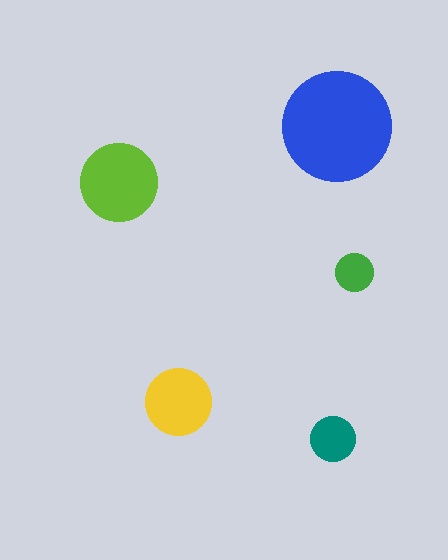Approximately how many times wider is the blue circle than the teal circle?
About 2.5 times wider.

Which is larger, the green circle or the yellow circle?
The yellow one.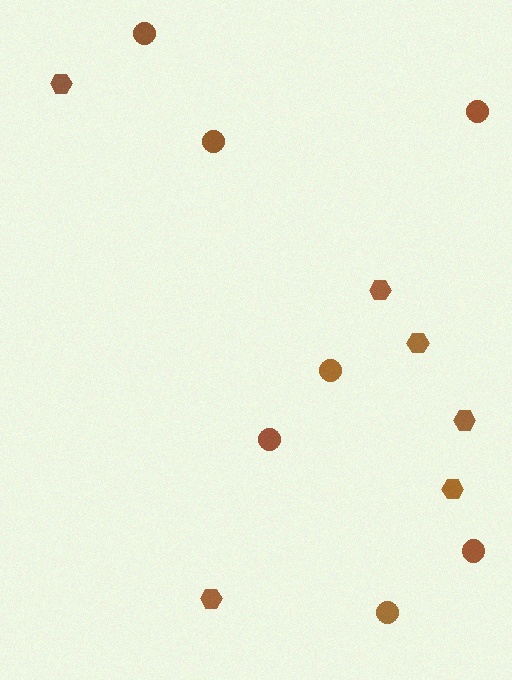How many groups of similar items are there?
There are 2 groups: one group of hexagons (6) and one group of circles (7).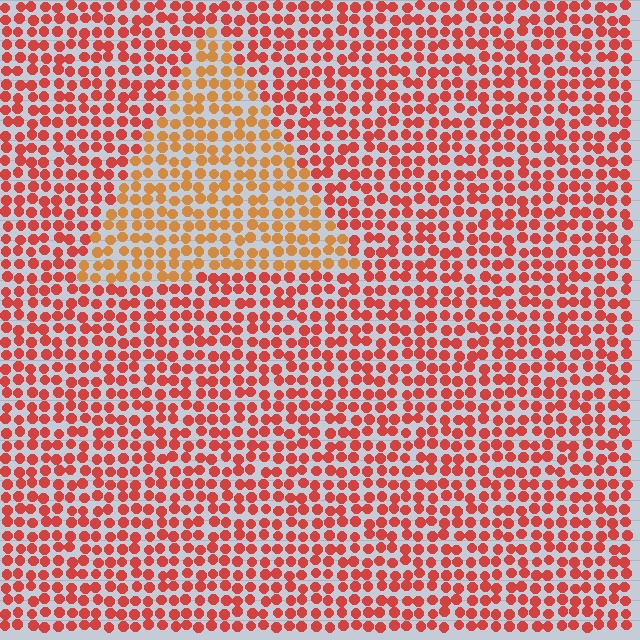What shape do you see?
I see a triangle.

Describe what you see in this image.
The image is filled with small red elements in a uniform arrangement. A triangle-shaped region is visible where the elements are tinted to a slightly different hue, forming a subtle color boundary.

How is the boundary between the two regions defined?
The boundary is defined purely by a slight shift in hue (about 30 degrees). Spacing, size, and orientation are identical on both sides.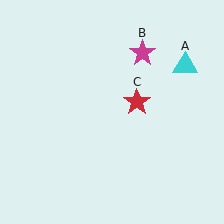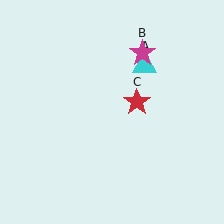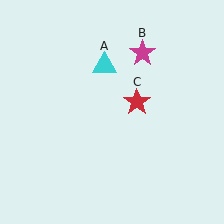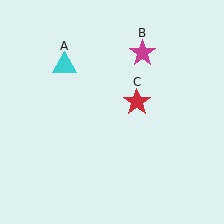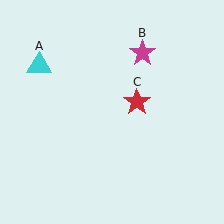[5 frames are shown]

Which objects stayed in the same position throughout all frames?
Magenta star (object B) and red star (object C) remained stationary.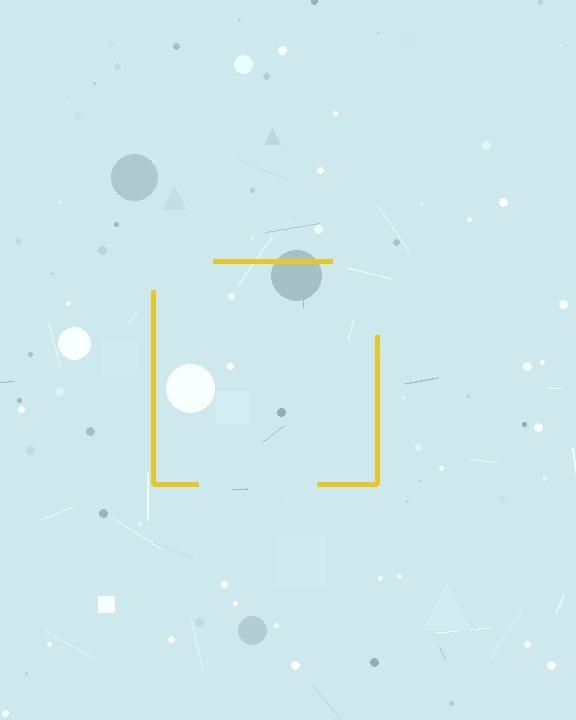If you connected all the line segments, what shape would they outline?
They would outline a square.